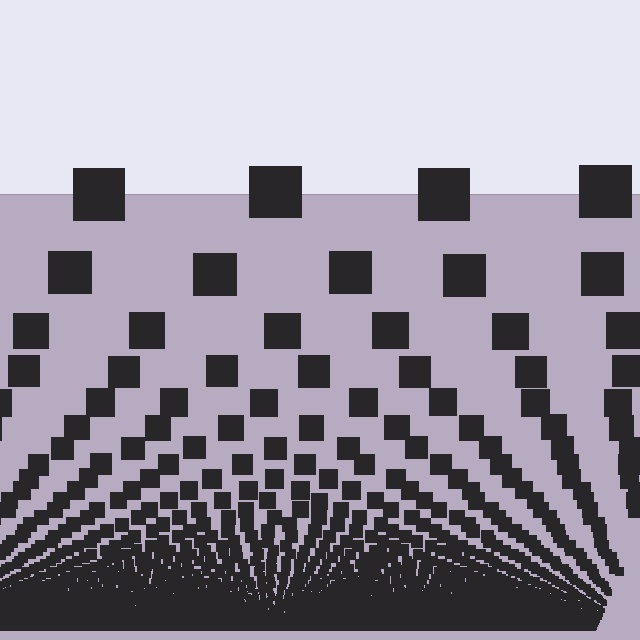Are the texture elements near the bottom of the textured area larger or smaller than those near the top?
Smaller. The gradient is inverted — elements near the bottom are smaller and denser.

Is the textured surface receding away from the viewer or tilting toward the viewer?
The surface appears to tilt toward the viewer. Texture elements get larger and sparser toward the top.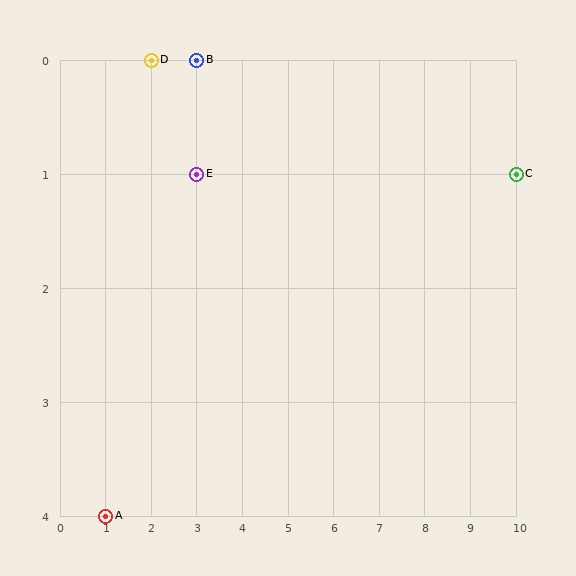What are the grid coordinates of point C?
Point C is at grid coordinates (10, 1).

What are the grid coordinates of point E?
Point E is at grid coordinates (3, 1).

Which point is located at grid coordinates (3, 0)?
Point B is at (3, 0).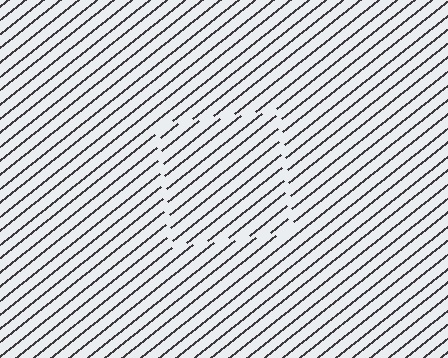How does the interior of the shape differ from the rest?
The interior of the shape contains the same grating, shifted by half a period — the contour is defined by the phase discontinuity where line-ends from the inner and outer gratings abut.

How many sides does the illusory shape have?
4 sides — the line-ends trace a square.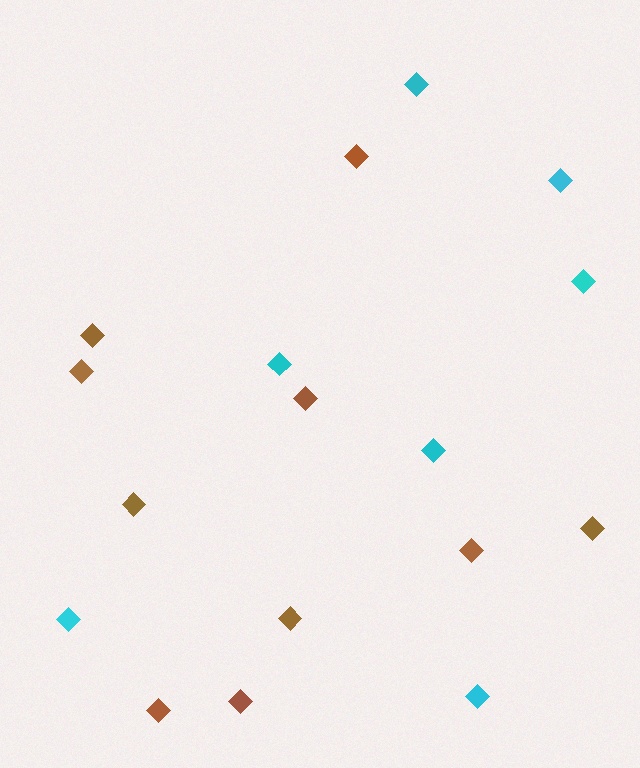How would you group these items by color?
There are 2 groups: one group of brown diamonds (10) and one group of cyan diamonds (7).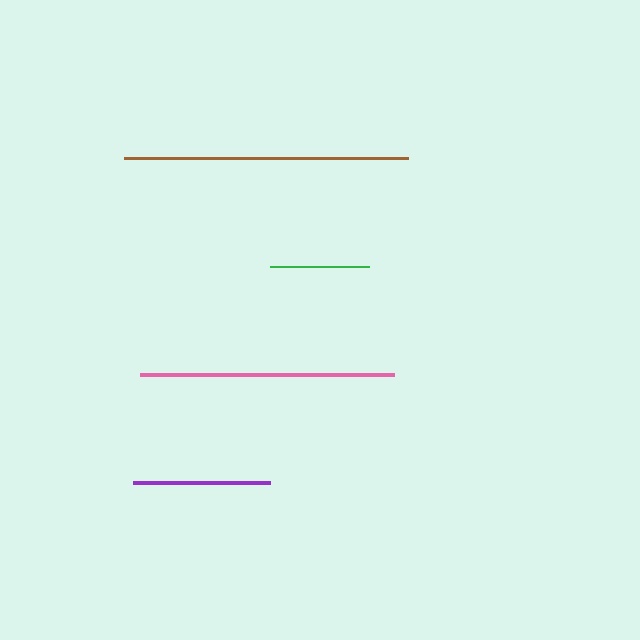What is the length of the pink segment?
The pink segment is approximately 254 pixels long.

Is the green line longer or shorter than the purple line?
The purple line is longer than the green line.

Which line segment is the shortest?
The green line is the shortest at approximately 98 pixels.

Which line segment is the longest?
The brown line is the longest at approximately 283 pixels.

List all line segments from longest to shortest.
From longest to shortest: brown, pink, purple, green.